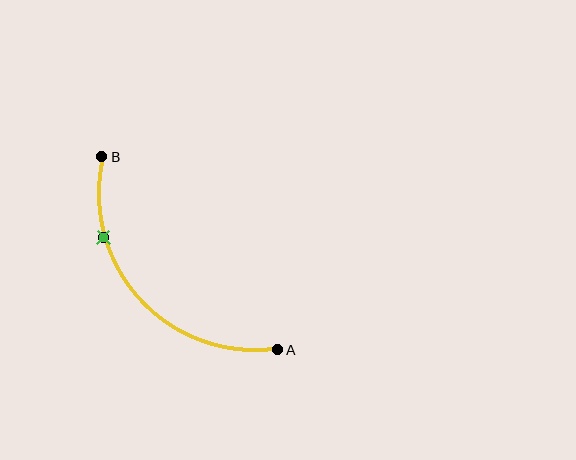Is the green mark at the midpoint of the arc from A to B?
No. The green mark lies on the arc but is closer to endpoint B. The arc midpoint would be at the point on the curve equidistant along the arc from both A and B.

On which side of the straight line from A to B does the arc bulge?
The arc bulges below and to the left of the straight line connecting A and B.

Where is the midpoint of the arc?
The arc midpoint is the point on the curve farthest from the straight line joining A and B. It sits below and to the left of that line.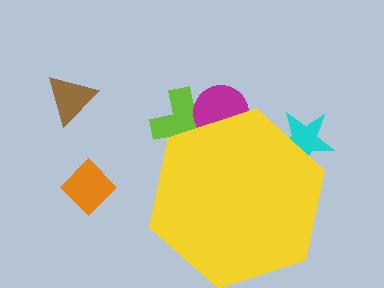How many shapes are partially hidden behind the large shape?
3 shapes are partially hidden.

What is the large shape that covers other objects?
A yellow hexagon.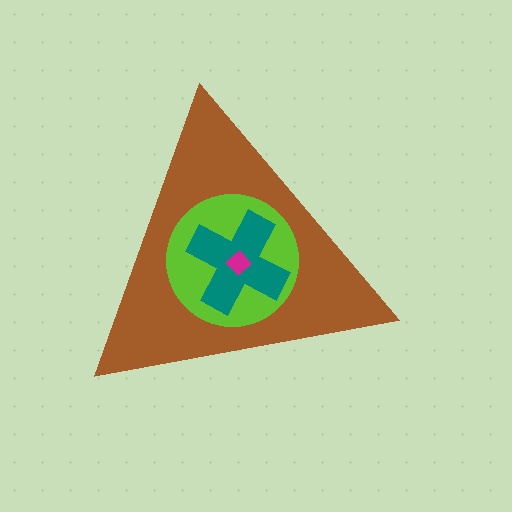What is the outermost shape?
The brown triangle.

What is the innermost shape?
The magenta diamond.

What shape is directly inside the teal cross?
The magenta diamond.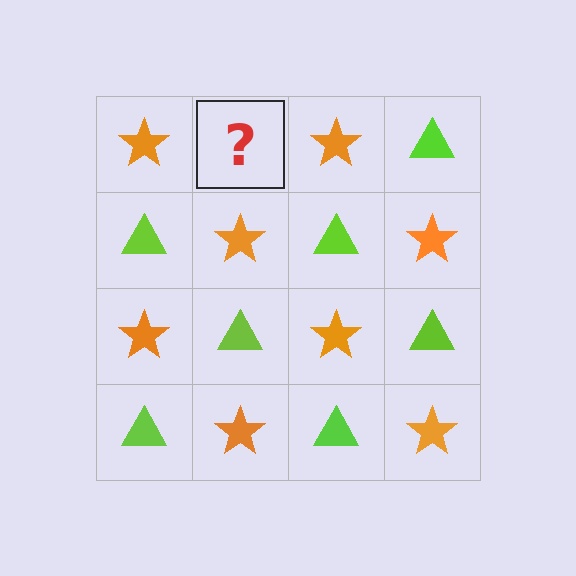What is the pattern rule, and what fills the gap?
The rule is that it alternates orange star and lime triangle in a checkerboard pattern. The gap should be filled with a lime triangle.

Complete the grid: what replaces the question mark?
The question mark should be replaced with a lime triangle.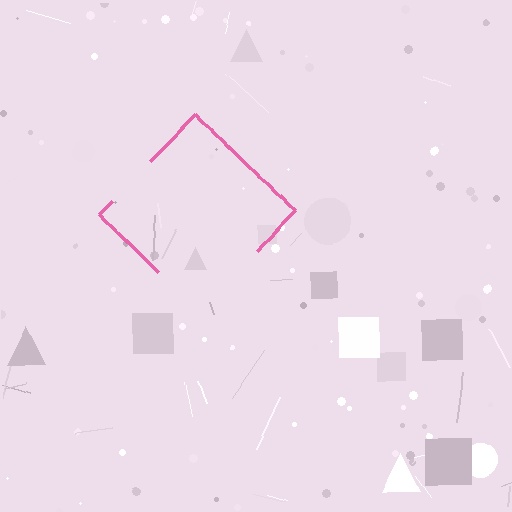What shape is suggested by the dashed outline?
The dashed outline suggests a diamond.